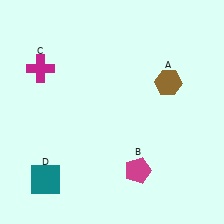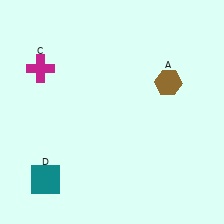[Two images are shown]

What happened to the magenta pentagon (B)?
The magenta pentagon (B) was removed in Image 2. It was in the bottom-right area of Image 1.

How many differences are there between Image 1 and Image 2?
There is 1 difference between the two images.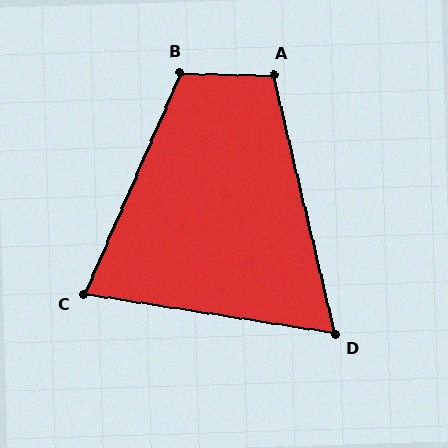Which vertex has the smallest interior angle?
D, at approximately 68 degrees.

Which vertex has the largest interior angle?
B, at approximately 112 degrees.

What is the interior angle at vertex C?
Approximately 75 degrees (acute).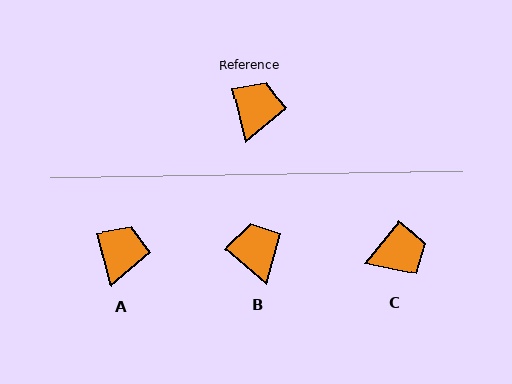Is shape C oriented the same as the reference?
No, it is off by about 52 degrees.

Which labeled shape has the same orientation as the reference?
A.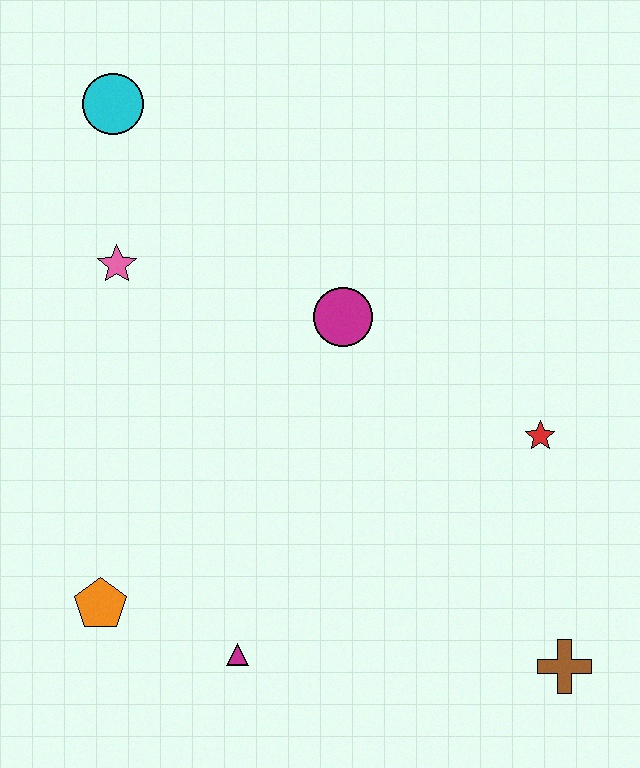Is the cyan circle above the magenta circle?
Yes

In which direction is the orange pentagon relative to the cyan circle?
The orange pentagon is below the cyan circle.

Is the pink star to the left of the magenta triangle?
Yes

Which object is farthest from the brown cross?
The cyan circle is farthest from the brown cross.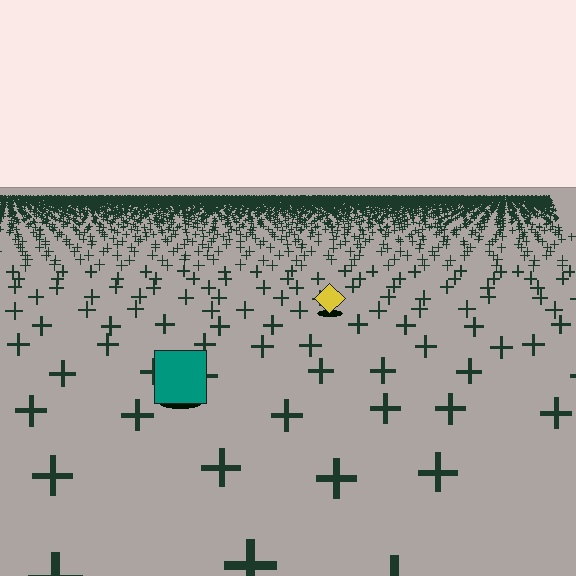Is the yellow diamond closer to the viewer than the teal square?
No. The teal square is closer — you can tell from the texture gradient: the ground texture is coarser near it.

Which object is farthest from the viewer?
The yellow diamond is farthest from the viewer. It appears smaller and the ground texture around it is denser.